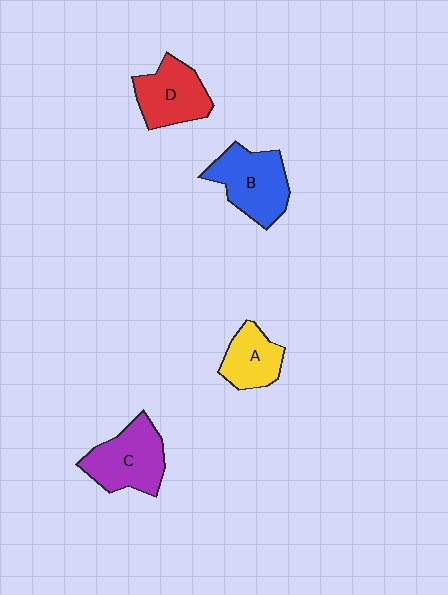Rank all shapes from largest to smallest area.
From largest to smallest: B (blue), C (purple), D (red), A (yellow).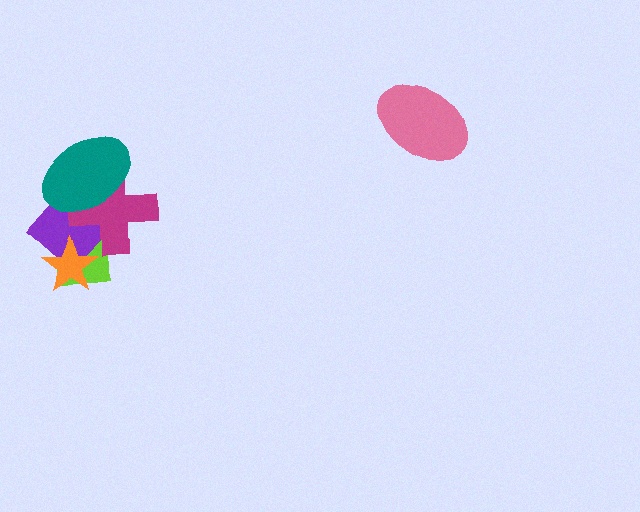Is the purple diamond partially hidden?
Yes, it is partially covered by another shape.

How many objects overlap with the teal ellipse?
2 objects overlap with the teal ellipse.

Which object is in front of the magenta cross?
The teal ellipse is in front of the magenta cross.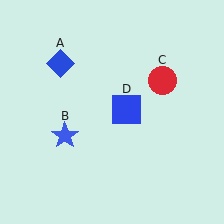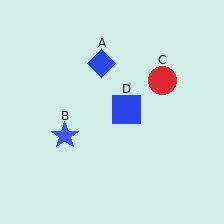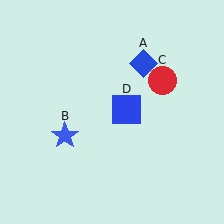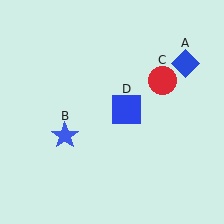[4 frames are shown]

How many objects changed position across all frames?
1 object changed position: blue diamond (object A).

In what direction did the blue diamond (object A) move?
The blue diamond (object A) moved right.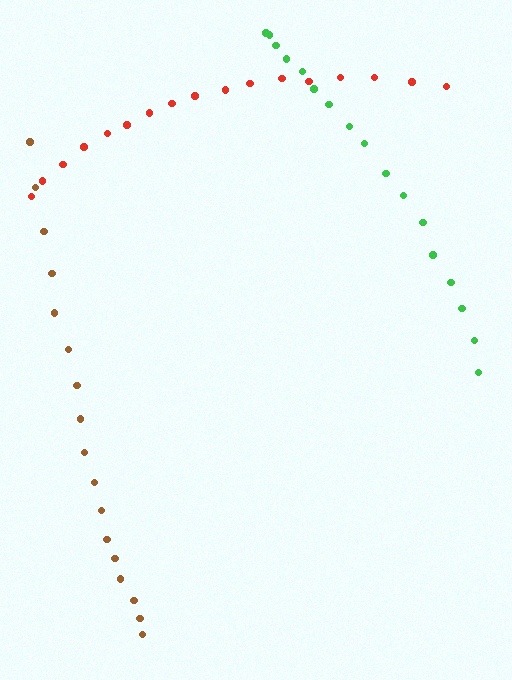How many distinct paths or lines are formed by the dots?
There are 3 distinct paths.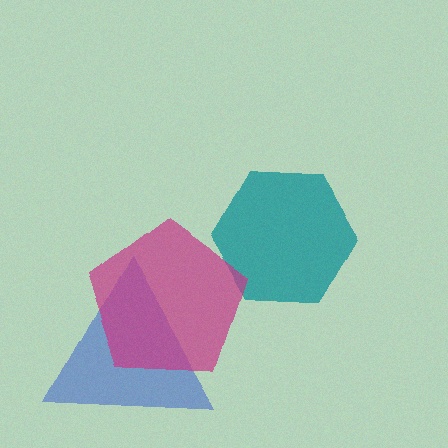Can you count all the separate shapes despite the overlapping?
Yes, there are 3 separate shapes.